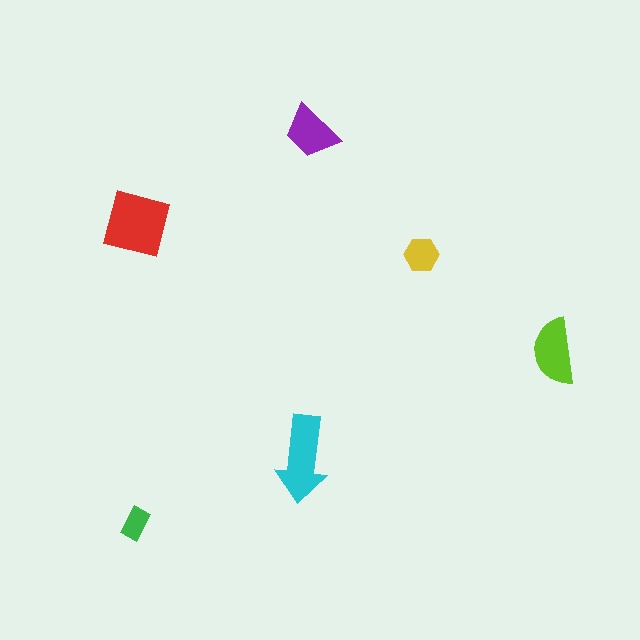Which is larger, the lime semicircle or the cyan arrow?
The cyan arrow.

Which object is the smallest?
The green rectangle.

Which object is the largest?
The red square.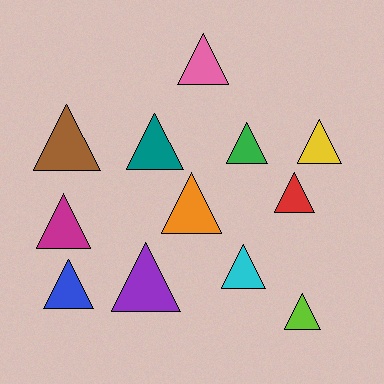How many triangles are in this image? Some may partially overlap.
There are 12 triangles.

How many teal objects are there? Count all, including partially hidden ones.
There is 1 teal object.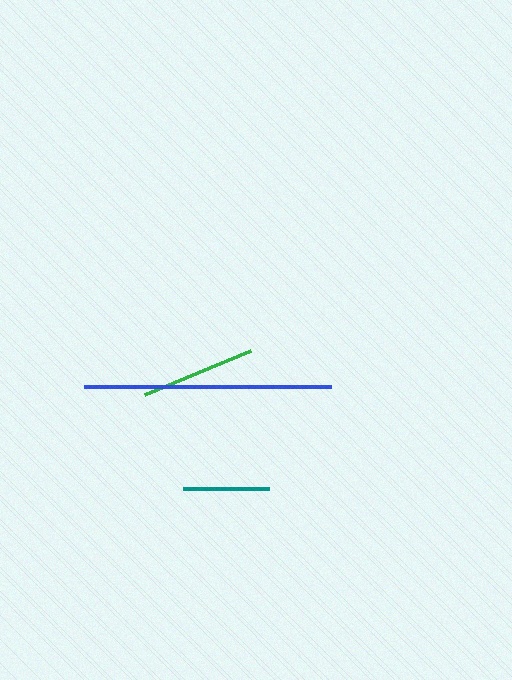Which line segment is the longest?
The blue line is the longest at approximately 247 pixels.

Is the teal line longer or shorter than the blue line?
The blue line is longer than the teal line.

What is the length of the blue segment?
The blue segment is approximately 247 pixels long.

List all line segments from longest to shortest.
From longest to shortest: blue, green, teal.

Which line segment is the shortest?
The teal line is the shortest at approximately 86 pixels.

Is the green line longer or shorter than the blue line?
The blue line is longer than the green line.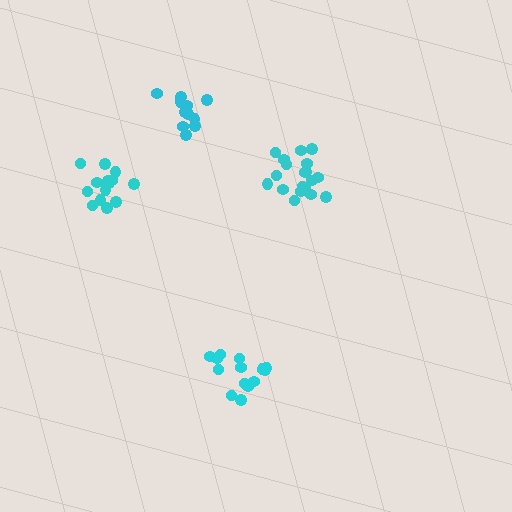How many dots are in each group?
Group 1: 16 dots, Group 2: 13 dots, Group 3: 14 dots, Group 4: 19 dots (62 total).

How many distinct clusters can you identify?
There are 4 distinct clusters.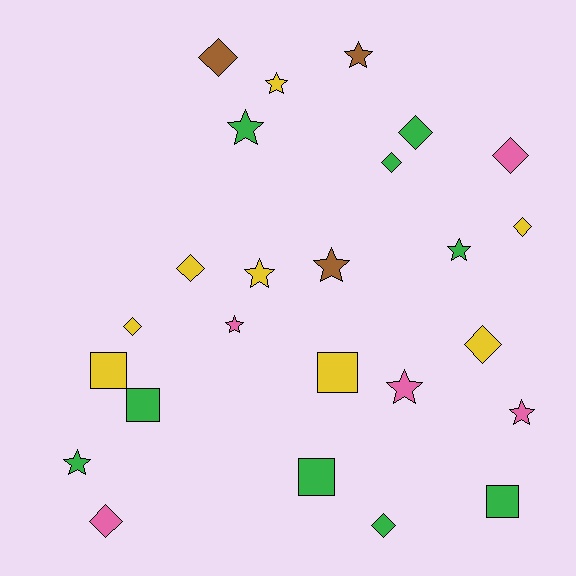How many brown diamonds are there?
There is 1 brown diamond.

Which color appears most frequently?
Green, with 9 objects.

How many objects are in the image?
There are 25 objects.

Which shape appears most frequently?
Star, with 10 objects.